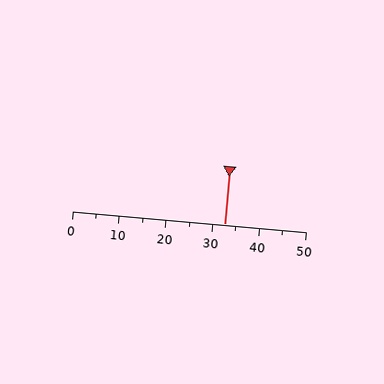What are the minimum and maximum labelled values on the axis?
The axis runs from 0 to 50.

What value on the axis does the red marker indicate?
The marker indicates approximately 32.5.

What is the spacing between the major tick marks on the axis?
The major ticks are spaced 10 apart.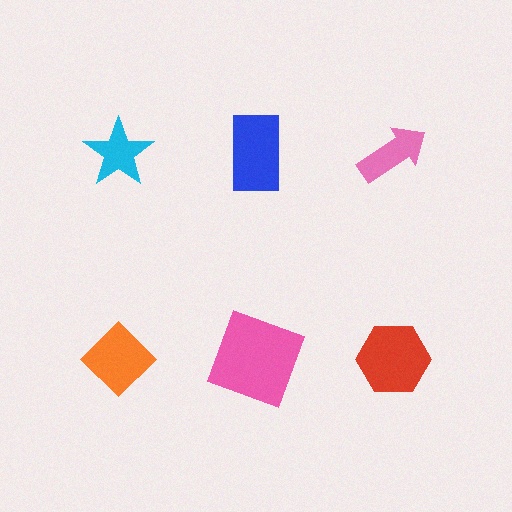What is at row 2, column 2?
A pink square.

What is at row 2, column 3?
A red hexagon.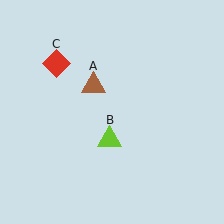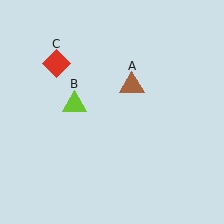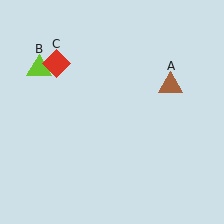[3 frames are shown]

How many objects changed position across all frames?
2 objects changed position: brown triangle (object A), lime triangle (object B).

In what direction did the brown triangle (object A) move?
The brown triangle (object A) moved right.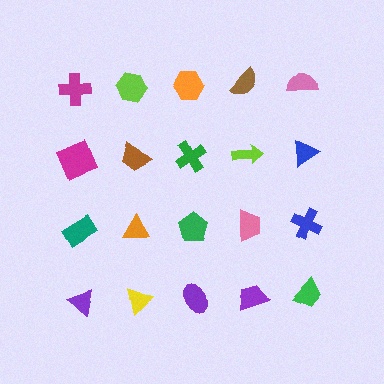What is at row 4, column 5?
A green trapezoid.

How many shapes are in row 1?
5 shapes.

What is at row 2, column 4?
A lime arrow.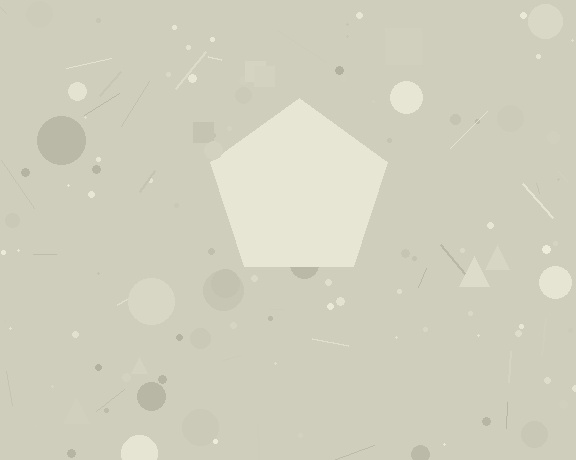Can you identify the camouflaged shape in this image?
The camouflaged shape is a pentagon.